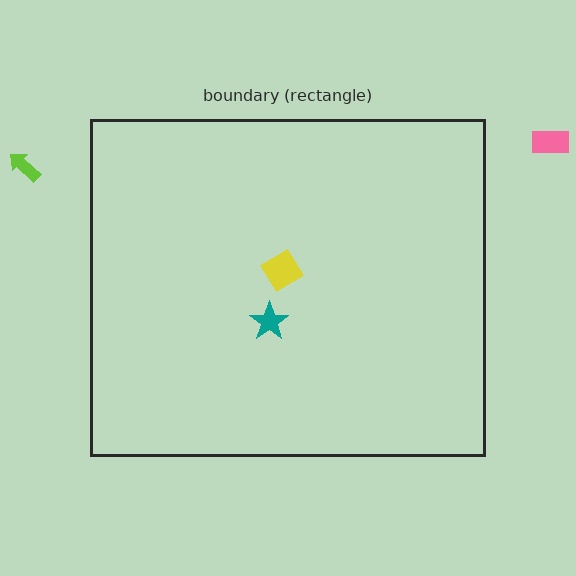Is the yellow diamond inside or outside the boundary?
Inside.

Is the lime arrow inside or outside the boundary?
Outside.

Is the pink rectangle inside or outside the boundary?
Outside.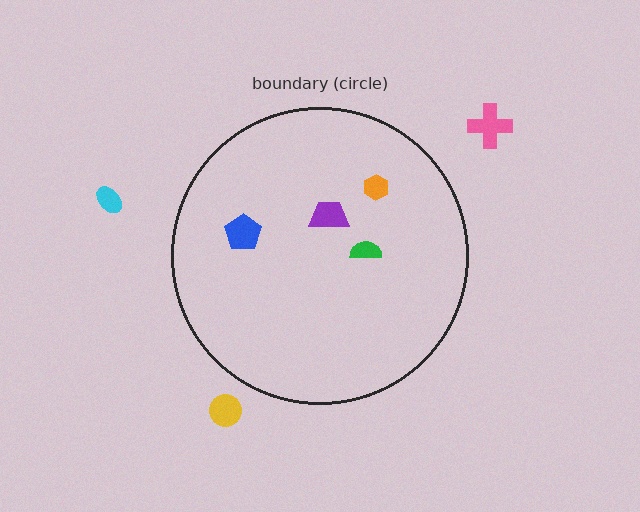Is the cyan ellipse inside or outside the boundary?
Outside.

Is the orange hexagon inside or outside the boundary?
Inside.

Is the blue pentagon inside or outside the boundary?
Inside.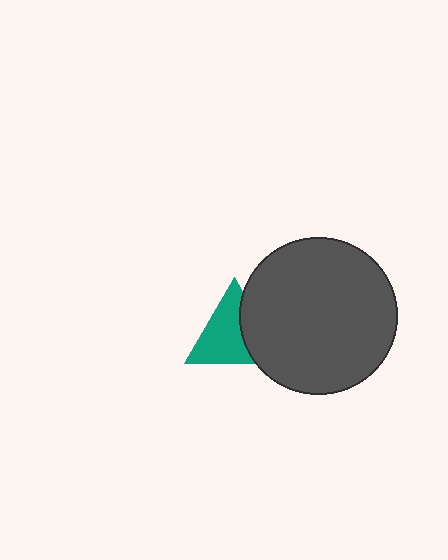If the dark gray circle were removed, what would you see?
You would see the complete teal triangle.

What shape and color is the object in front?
The object in front is a dark gray circle.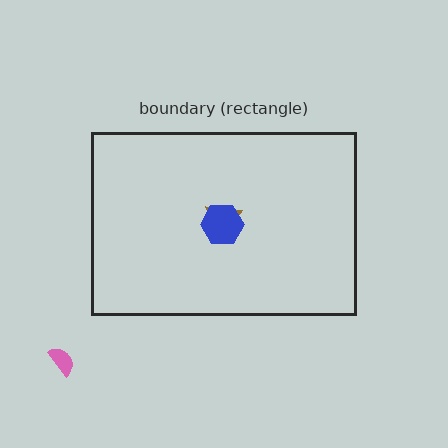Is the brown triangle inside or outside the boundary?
Inside.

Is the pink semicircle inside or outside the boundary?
Outside.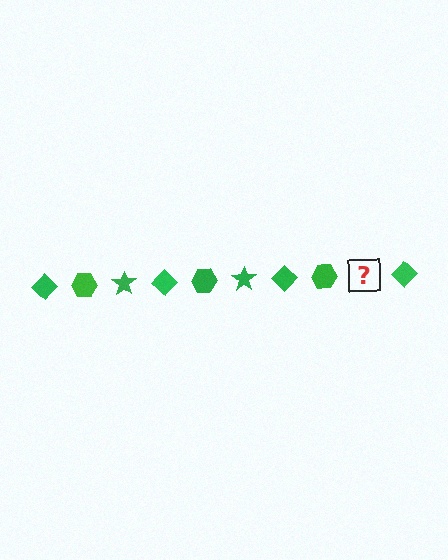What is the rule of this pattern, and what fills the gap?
The rule is that the pattern cycles through diamond, hexagon, star shapes in green. The gap should be filled with a green star.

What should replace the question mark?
The question mark should be replaced with a green star.